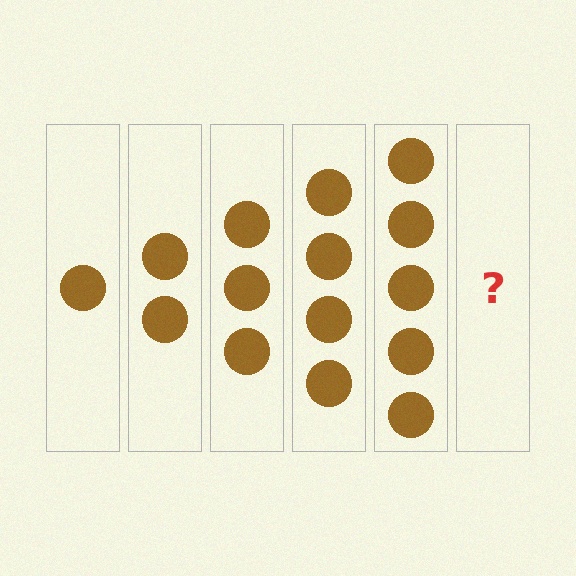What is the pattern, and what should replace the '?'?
The pattern is that each step adds one more circle. The '?' should be 6 circles.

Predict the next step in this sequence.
The next step is 6 circles.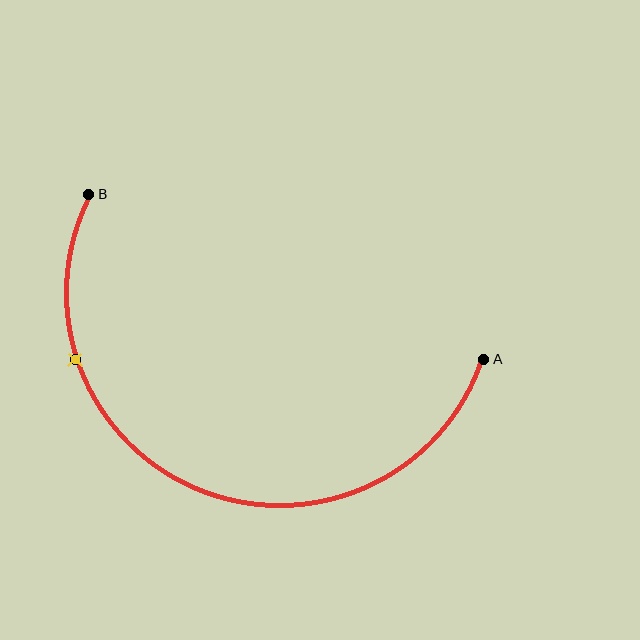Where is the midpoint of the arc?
The arc midpoint is the point on the curve farthest from the straight line joining A and B. It sits below that line.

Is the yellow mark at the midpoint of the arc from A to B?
No. The yellow mark lies on the arc but is closer to endpoint B. The arc midpoint would be at the point on the curve equidistant along the arc from both A and B.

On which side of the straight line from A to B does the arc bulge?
The arc bulges below the straight line connecting A and B.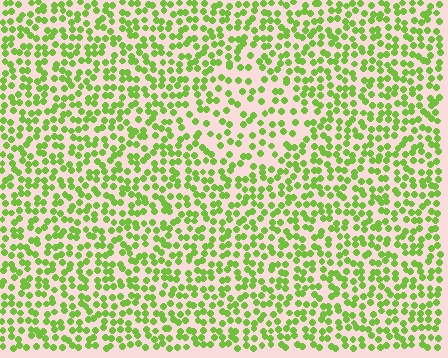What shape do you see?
I see a diamond.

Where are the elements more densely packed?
The elements are more densely packed outside the diamond boundary.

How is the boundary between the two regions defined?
The boundary is defined by a change in element density (approximately 1.6x ratio). All elements are the same color, size, and shape.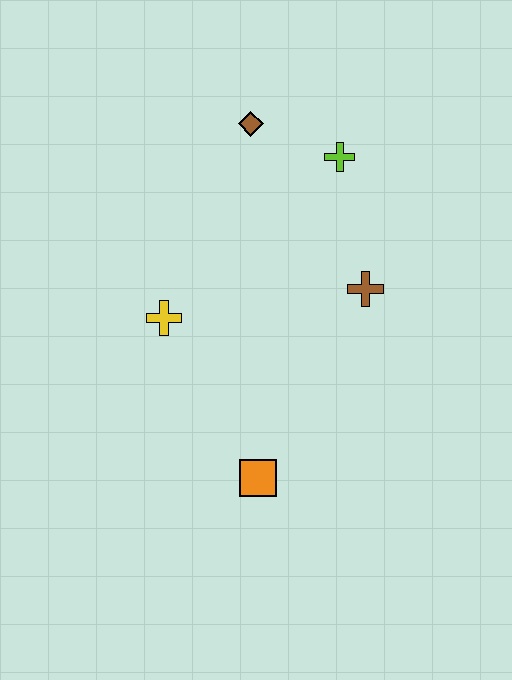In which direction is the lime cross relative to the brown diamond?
The lime cross is to the right of the brown diamond.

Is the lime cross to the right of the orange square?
Yes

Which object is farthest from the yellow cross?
The lime cross is farthest from the yellow cross.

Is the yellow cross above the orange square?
Yes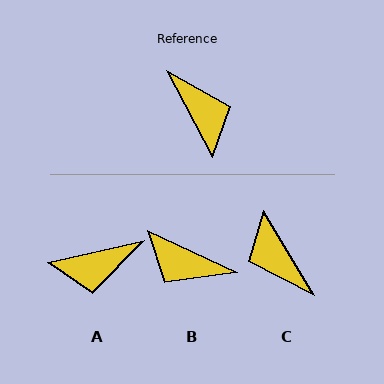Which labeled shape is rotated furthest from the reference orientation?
C, about 177 degrees away.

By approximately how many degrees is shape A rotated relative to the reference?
Approximately 105 degrees clockwise.